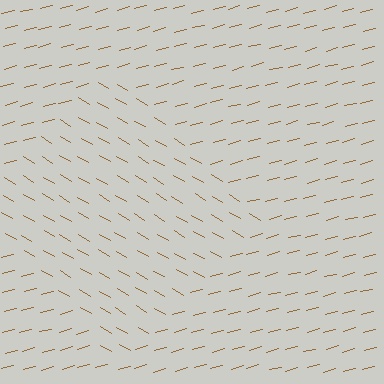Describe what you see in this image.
The image is filled with small brown line segments. A diamond region in the image has lines oriented differently from the surrounding lines, creating a visible texture boundary.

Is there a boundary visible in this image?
Yes, there is a texture boundary formed by a change in line orientation.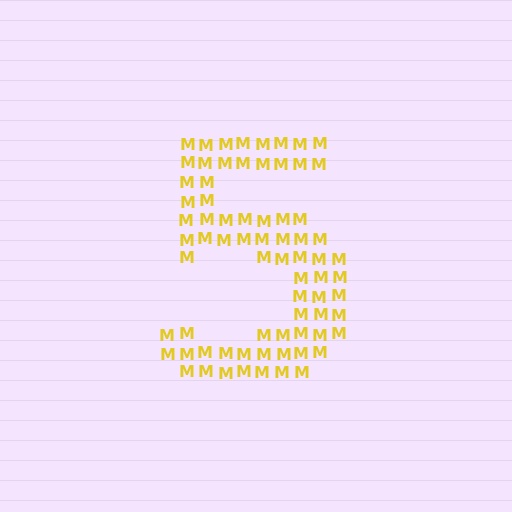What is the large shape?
The large shape is the digit 5.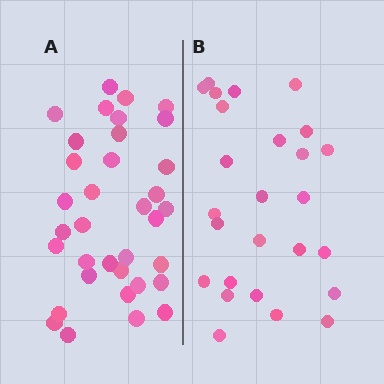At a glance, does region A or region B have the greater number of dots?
Region A (the left region) has more dots.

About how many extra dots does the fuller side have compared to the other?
Region A has roughly 8 or so more dots than region B.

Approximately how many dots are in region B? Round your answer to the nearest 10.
About 30 dots. (The exact count is 26, which rounds to 30.)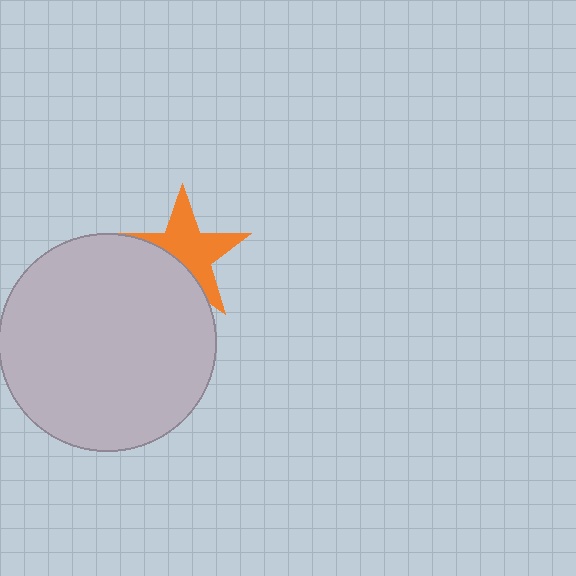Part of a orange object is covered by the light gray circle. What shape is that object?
It is a star.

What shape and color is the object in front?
The object in front is a light gray circle.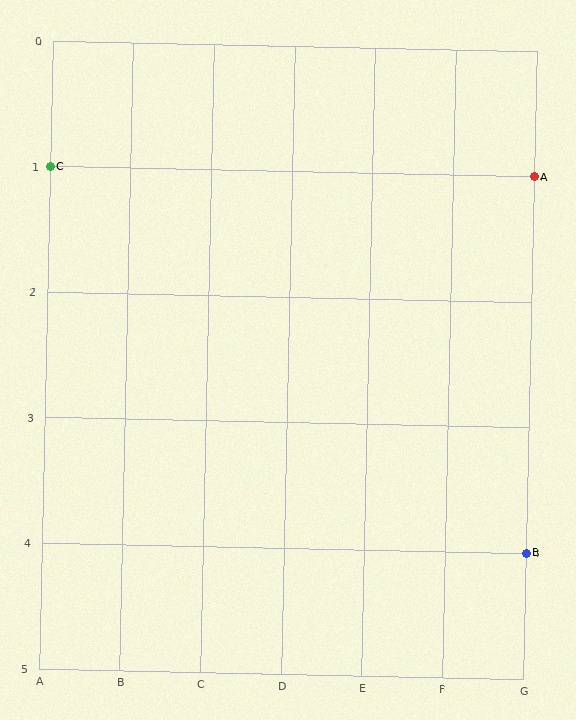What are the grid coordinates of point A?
Point A is at grid coordinates (G, 1).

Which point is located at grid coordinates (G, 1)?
Point A is at (G, 1).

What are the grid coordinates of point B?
Point B is at grid coordinates (G, 4).